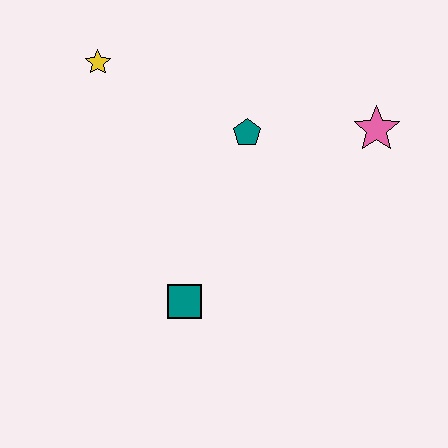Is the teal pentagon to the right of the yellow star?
Yes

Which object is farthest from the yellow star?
The pink star is farthest from the yellow star.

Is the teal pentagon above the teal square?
Yes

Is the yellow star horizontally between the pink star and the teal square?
No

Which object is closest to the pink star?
The teal pentagon is closest to the pink star.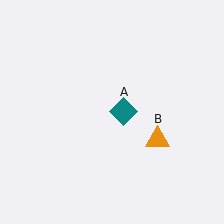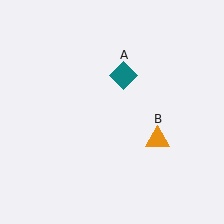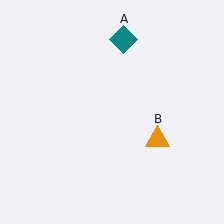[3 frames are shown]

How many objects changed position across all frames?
1 object changed position: teal diamond (object A).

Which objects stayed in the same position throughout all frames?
Orange triangle (object B) remained stationary.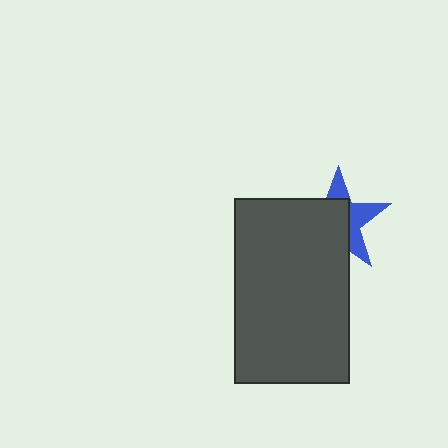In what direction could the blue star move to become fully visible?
The blue star could move toward the upper-right. That would shift it out from behind the dark gray rectangle entirely.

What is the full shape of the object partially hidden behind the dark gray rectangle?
The partially hidden object is a blue star.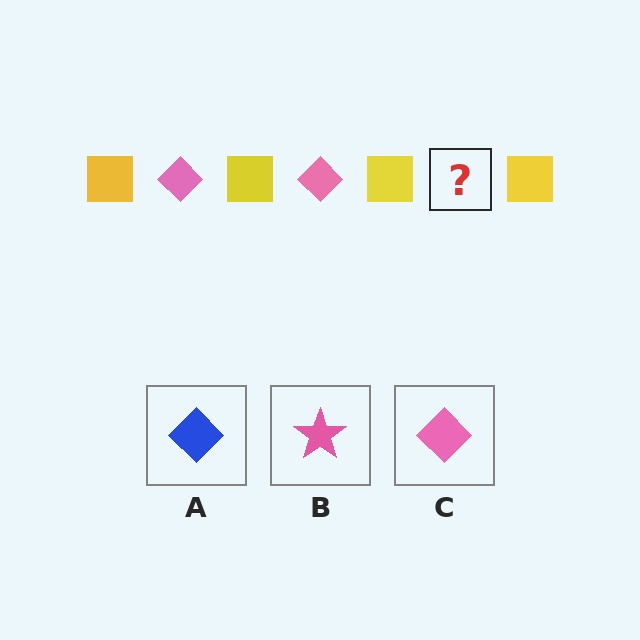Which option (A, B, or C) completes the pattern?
C.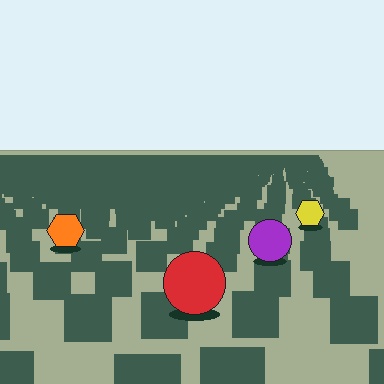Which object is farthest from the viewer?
The yellow hexagon is farthest from the viewer. It appears smaller and the ground texture around it is denser.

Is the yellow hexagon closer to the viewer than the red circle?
No. The red circle is closer — you can tell from the texture gradient: the ground texture is coarser near it.